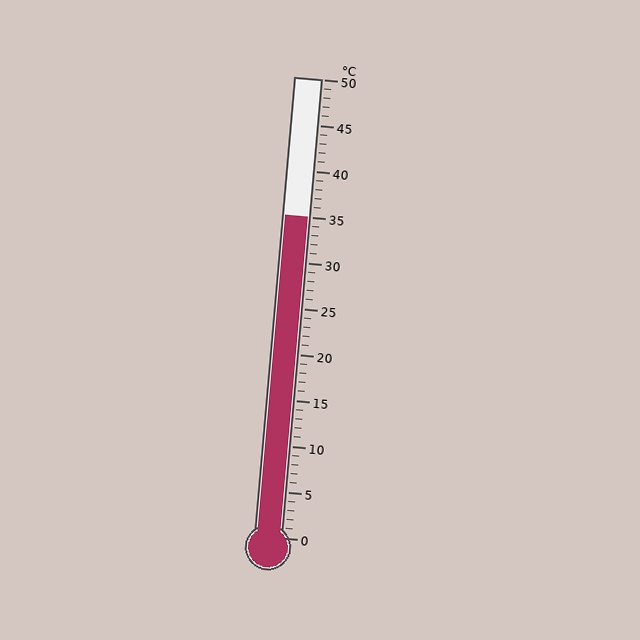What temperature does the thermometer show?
The thermometer shows approximately 35°C.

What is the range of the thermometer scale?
The thermometer scale ranges from 0°C to 50°C.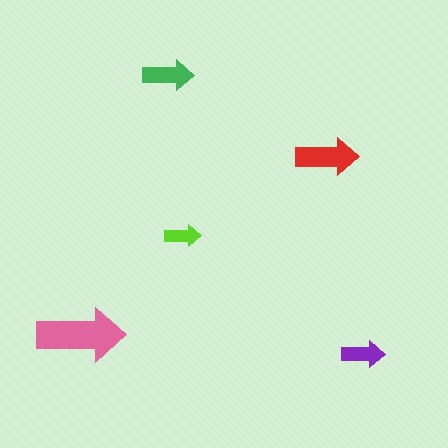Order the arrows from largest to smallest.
the pink one, the red one, the green one, the purple one, the lime one.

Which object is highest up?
The green arrow is topmost.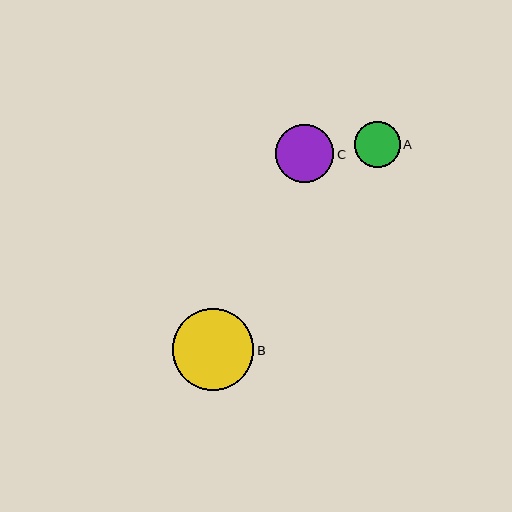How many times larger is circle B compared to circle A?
Circle B is approximately 1.8 times the size of circle A.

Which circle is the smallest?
Circle A is the smallest with a size of approximately 46 pixels.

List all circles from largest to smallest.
From largest to smallest: B, C, A.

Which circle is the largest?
Circle B is the largest with a size of approximately 81 pixels.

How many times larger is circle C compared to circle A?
Circle C is approximately 1.3 times the size of circle A.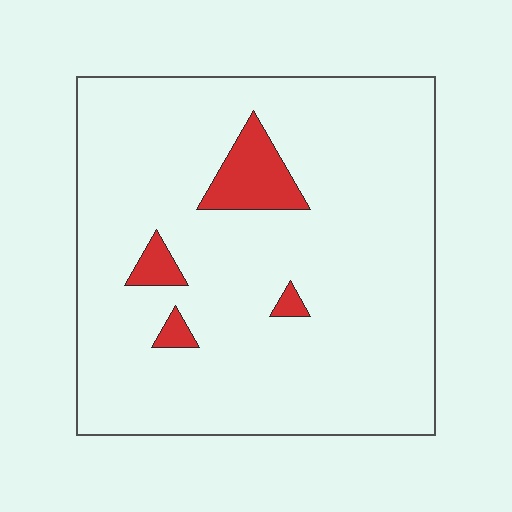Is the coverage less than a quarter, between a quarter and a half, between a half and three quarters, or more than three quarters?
Less than a quarter.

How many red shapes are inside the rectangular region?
4.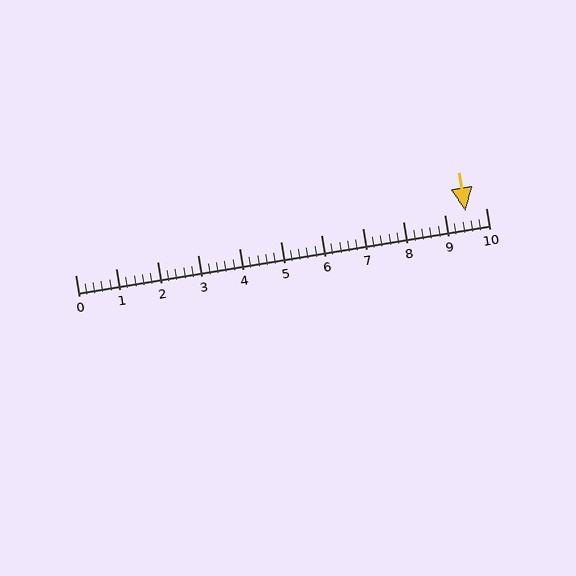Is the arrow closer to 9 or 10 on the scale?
The arrow is closer to 10.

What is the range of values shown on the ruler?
The ruler shows values from 0 to 10.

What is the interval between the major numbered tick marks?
The major tick marks are spaced 1 units apart.